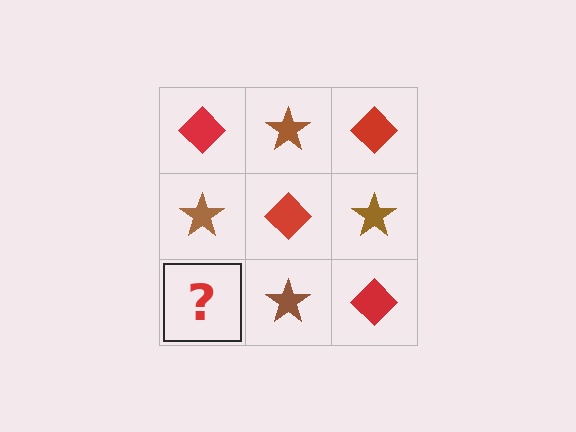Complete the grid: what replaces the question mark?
The question mark should be replaced with a red diamond.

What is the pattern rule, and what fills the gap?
The rule is that it alternates red diamond and brown star in a checkerboard pattern. The gap should be filled with a red diamond.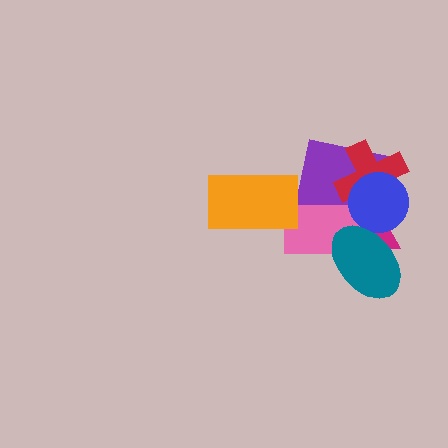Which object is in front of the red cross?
The blue circle is in front of the red cross.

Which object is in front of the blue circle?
The teal ellipse is in front of the blue circle.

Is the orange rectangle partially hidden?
No, no other shape covers it.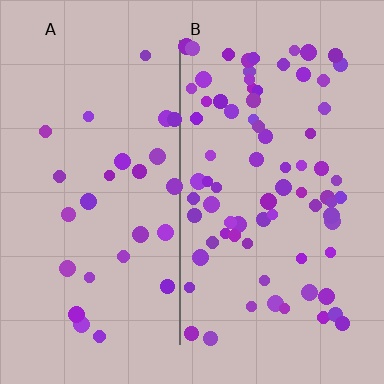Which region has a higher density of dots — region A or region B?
B (the right).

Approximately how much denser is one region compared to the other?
Approximately 2.8× — region B over region A.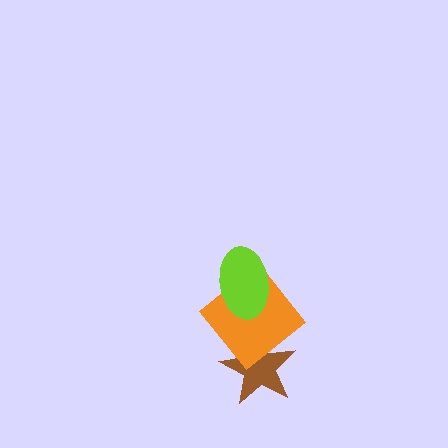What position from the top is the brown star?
The brown star is 3rd from the top.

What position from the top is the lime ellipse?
The lime ellipse is 1st from the top.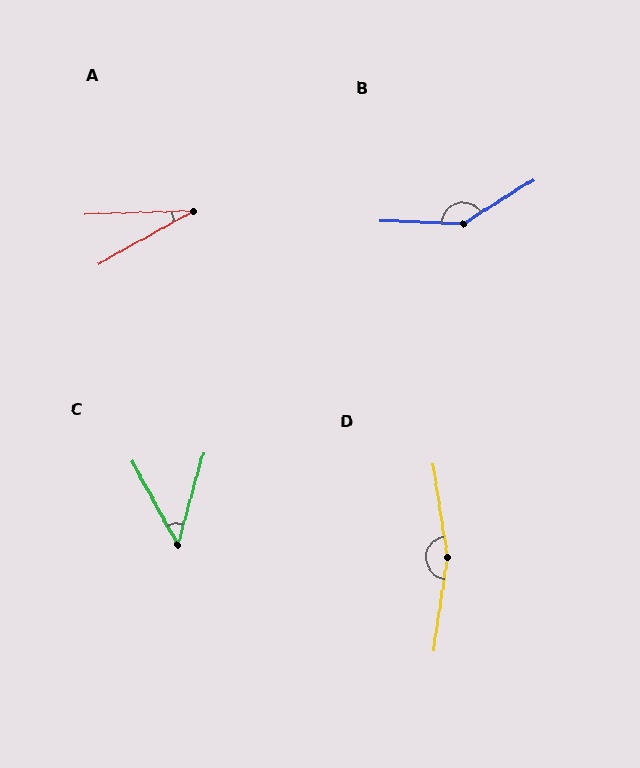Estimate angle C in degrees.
Approximately 44 degrees.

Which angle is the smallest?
A, at approximately 27 degrees.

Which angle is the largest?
D, at approximately 163 degrees.